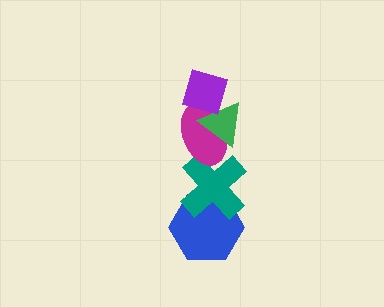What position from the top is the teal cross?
The teal cross is 4th from the top.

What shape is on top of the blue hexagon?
The teal cross is on top of the blue hexagon.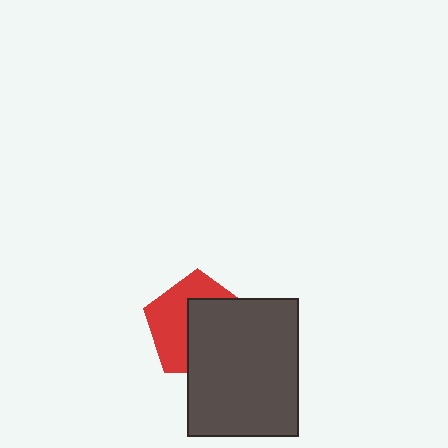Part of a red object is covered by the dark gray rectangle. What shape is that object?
It is a pentagon.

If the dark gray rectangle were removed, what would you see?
You would see the complete red pentagon.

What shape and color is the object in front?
The object in front is a dark gray rectangle.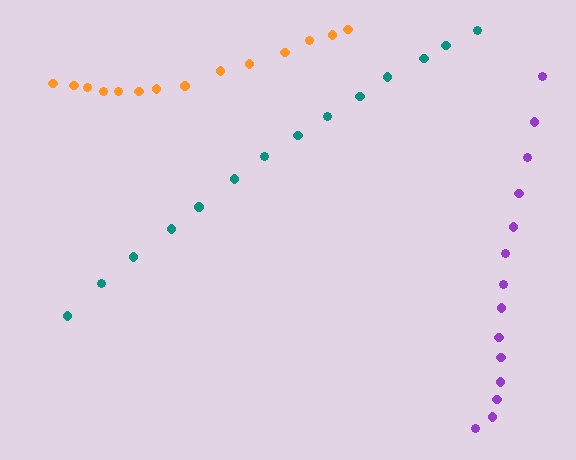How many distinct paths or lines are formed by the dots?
There are 3 distinct paths.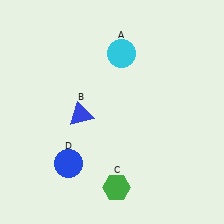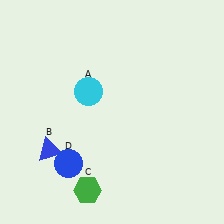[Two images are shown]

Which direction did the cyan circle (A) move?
The cyan circle (A) moved down.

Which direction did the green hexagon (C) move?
The green hexagon (C) moved left.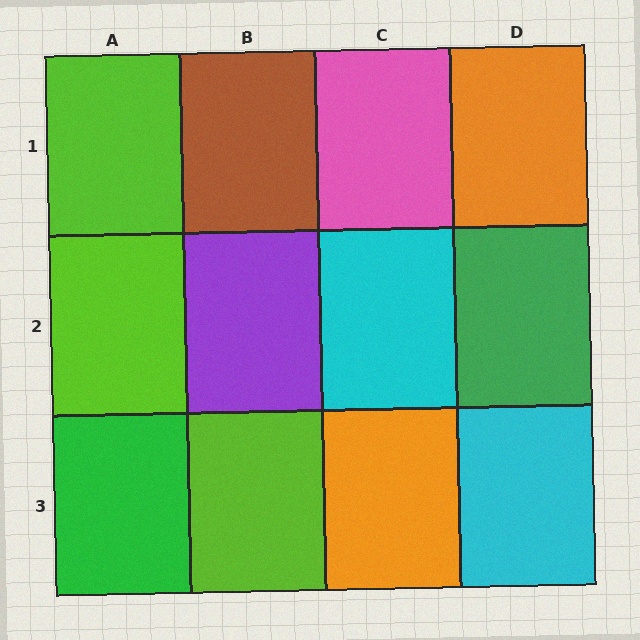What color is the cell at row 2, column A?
Lime.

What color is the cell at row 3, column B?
Lime.